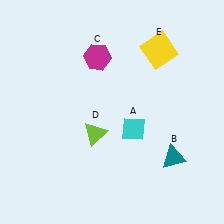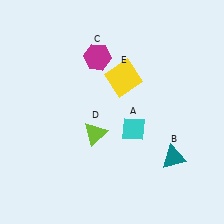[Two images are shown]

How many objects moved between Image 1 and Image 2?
1 object moved between the two images.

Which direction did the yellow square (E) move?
The yellow square (E) moved left.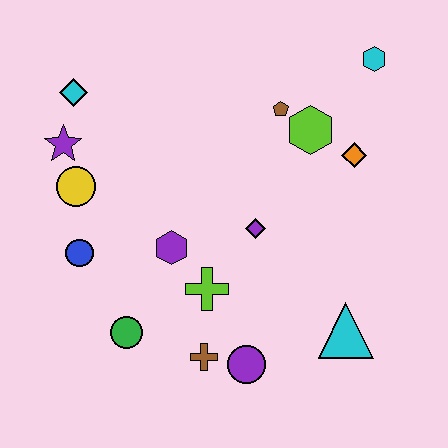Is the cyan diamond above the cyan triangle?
Yes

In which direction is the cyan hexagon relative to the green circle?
The cyan hexagon is above the green circle.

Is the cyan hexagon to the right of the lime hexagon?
Yes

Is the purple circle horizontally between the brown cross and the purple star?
No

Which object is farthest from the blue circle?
The cyan hexagon is farthest from the blue circle.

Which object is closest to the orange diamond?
The lime hexagon is closest to the orange diamond.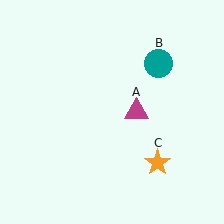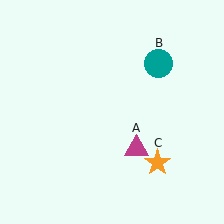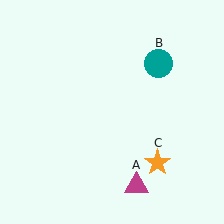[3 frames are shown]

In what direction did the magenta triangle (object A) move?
The magenta triangle (object A) moved down.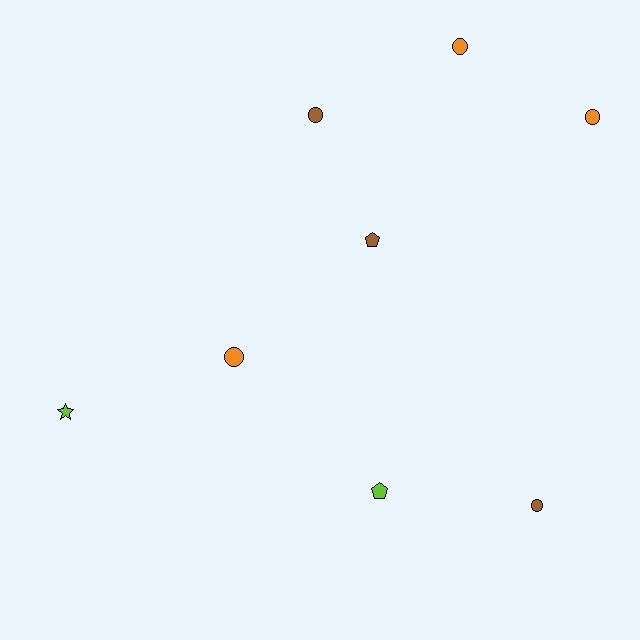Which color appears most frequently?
Orange, with 3 objects.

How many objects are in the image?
There are 8 objects.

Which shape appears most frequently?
Circle, with 5 objects.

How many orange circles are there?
There are 3 orange circles.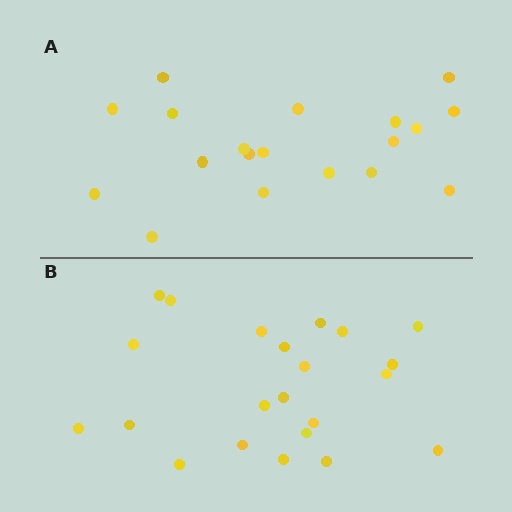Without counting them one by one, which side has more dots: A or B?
Region B (the bottom region) has more dots.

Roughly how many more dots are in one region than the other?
Region B has just a few more — roughly 2 or 3 more dots than region A.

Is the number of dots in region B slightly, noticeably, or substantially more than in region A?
Region B has only slightly more — the two regions are fairly close. The ratio is roughly 1.2 to 1.